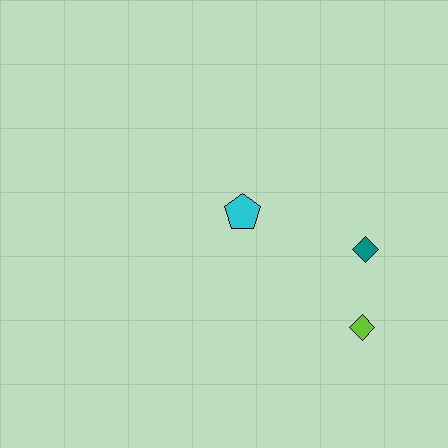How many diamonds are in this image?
There are 2 diamonds.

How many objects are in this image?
There are 3 objects.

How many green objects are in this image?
There are no green objects.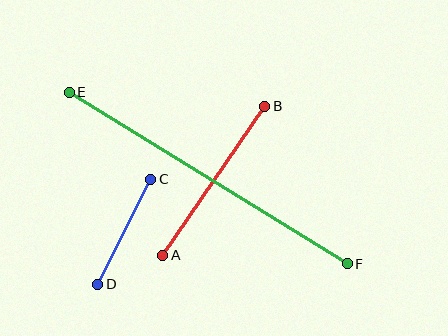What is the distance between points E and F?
The distance is approximately 327 pixels.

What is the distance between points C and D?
The distance is approximately 118 pixels.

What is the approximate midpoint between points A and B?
The midpoint is at approximately (214, 181) pixels.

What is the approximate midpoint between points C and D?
The midpoint is at approximately (124, 232) pixels.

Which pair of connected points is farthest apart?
Points E and F are farthest apart.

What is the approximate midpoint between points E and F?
The midpoint is at approximately (208, 178) pixels.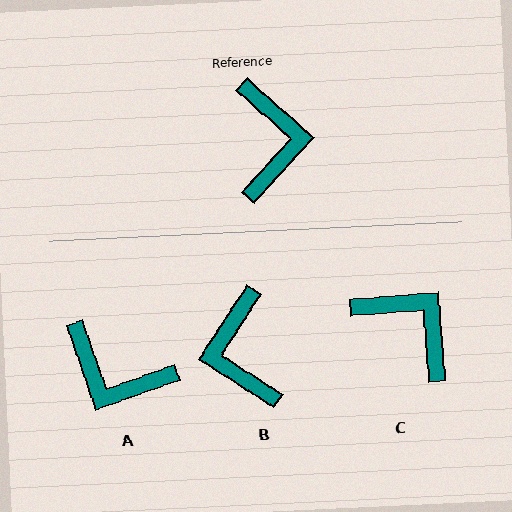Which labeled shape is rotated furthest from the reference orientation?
B, about 171 degrees away.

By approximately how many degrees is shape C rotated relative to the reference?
Approximately 47 degrees counter-clockwise.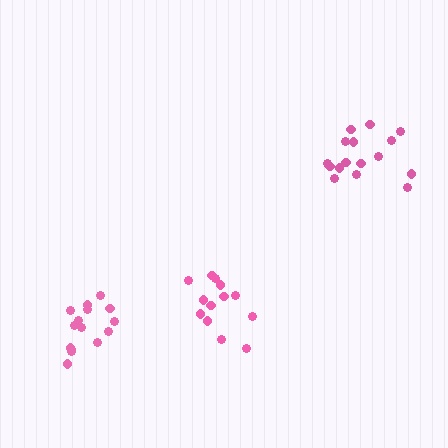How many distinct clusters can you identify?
There are 3 distinct clusters.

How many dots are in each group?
Group 1: 16 dots, Group 2: 13 dots, Group 3: 15 dots (44 total).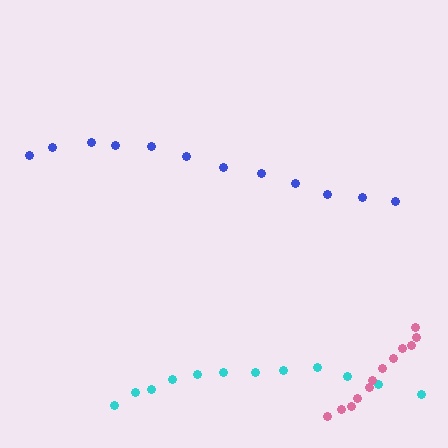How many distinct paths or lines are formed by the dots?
There are 3 distinct paths.